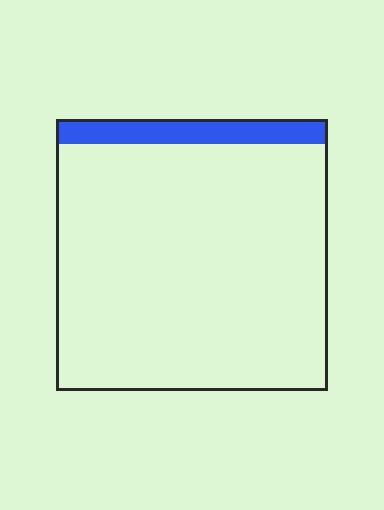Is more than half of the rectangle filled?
No.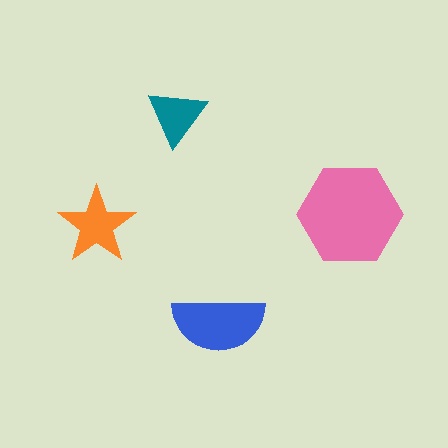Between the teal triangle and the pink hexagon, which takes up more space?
The pink hexagon.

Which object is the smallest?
The teal triangle.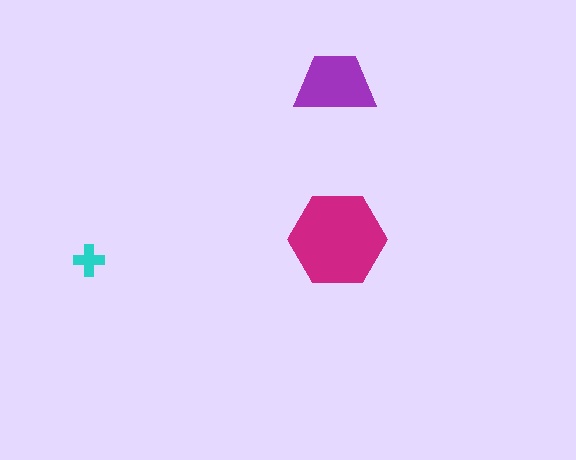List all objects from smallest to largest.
The cyan cross, the purple trapezoid, the magenta hexagon.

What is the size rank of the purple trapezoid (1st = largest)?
2nd.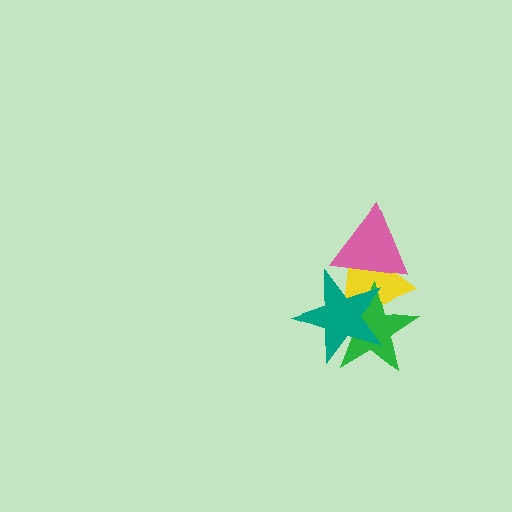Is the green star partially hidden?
Yes, it is partially covered by another shape.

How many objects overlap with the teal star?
3 objects overlap with the teal star.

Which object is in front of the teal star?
The pink triangle is in front of the teal star.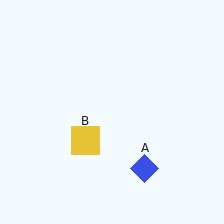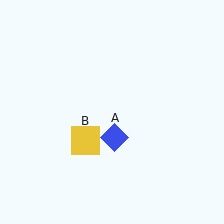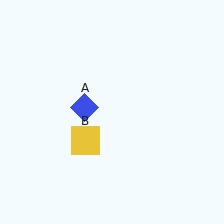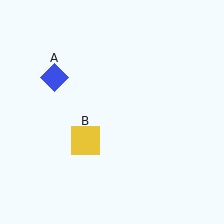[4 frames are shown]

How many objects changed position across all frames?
1 object changed position: blue diamond (object A).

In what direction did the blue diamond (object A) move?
The blue diamond (object A) moved up and to the left.